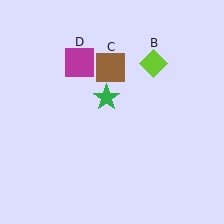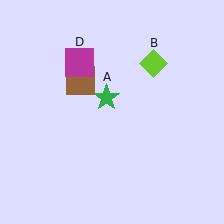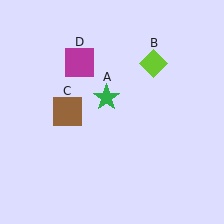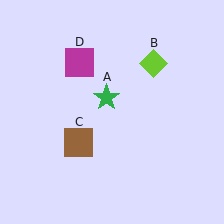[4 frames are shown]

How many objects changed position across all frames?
1 object changed position: brown square (object C).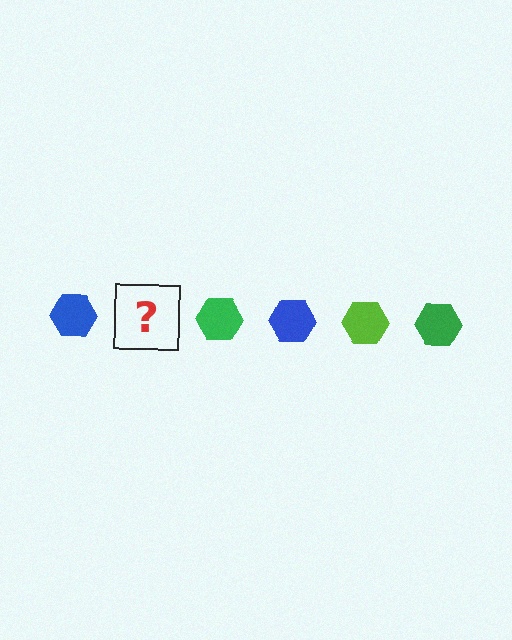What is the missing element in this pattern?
The missing element is a lime hexagon.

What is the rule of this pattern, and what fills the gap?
The rule is that the pattern cycles through blue, lime, green hexagons. The gap should be filled with a lime hexagon.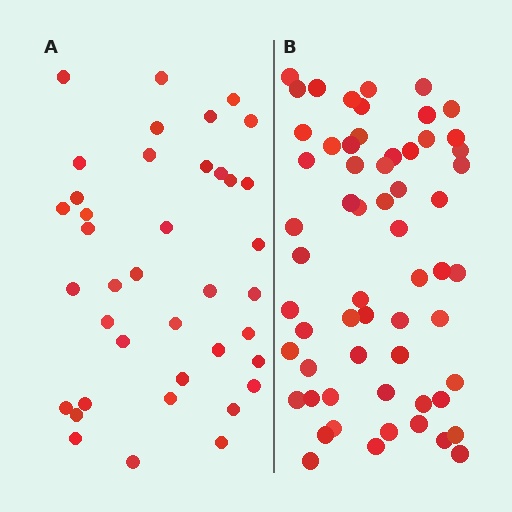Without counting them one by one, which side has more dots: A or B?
Region B (the right region) has more dots.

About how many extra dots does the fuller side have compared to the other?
Region B has approximately 20 more dots than region A.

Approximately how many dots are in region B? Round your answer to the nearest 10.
About 60 dots.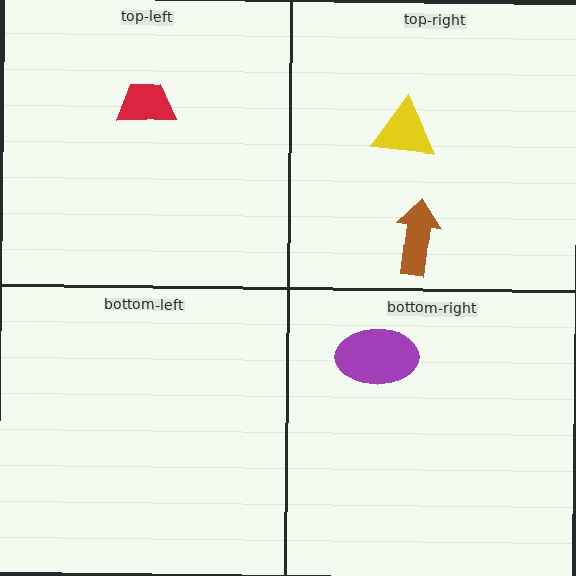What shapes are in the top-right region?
The yellow triangle, the brown arrow.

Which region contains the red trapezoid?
The top-left region.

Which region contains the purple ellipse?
The bottom-right region.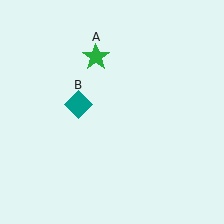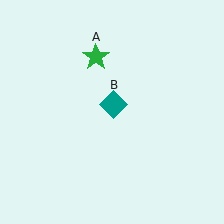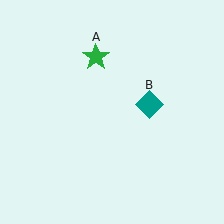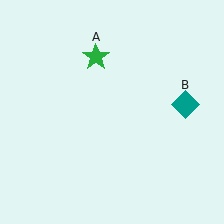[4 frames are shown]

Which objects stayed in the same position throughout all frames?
Green star (object A) remained stationary.